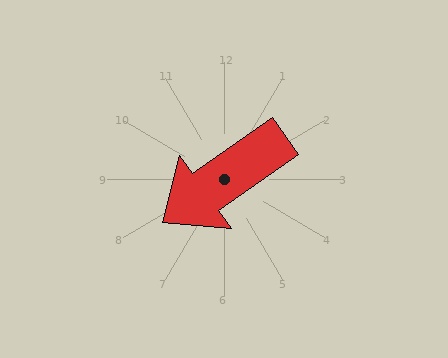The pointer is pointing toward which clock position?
Roughly 8 o'clock.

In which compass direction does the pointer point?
Southwest.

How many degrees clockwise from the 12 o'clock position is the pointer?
Approximately 235 degrees.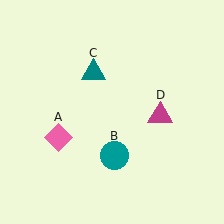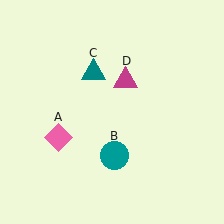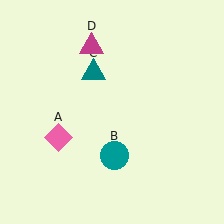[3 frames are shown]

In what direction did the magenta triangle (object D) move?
The magenta triangle (object D) moved up and to the left.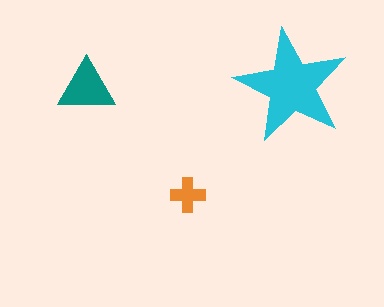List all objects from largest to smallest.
The cyan star, the teal triangle, the orange cross.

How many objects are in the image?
There are 3 objects in the image.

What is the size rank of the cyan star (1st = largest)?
1st.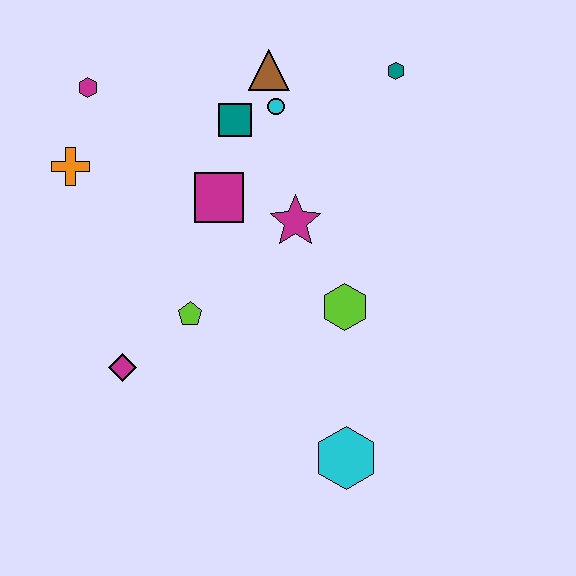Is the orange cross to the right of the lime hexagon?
No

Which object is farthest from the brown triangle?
The cyan hexagon is farthest from the brown triangle.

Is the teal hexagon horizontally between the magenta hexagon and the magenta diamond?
No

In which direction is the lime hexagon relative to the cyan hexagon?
The lime hexagon is above the cyan hexagon.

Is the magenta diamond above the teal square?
No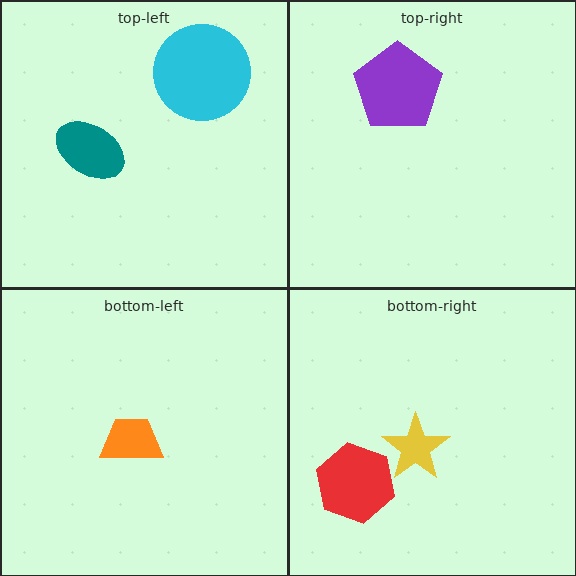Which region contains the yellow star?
The bottom-right region.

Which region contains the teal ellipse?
The top-left region.